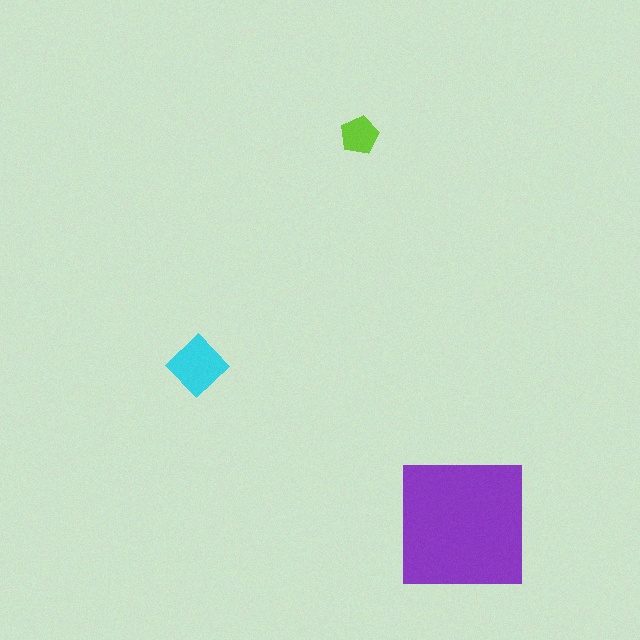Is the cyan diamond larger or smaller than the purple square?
Smaller.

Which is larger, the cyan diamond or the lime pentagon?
The cyan diamond.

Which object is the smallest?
The lime pentagon.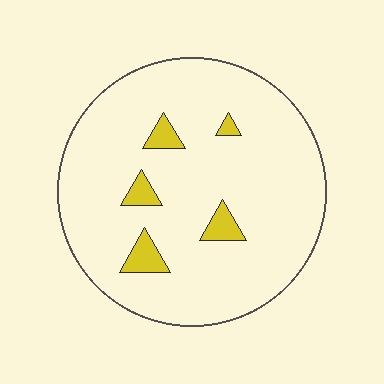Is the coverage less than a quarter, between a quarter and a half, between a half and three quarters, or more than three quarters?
Less than a quarter.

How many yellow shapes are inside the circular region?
5.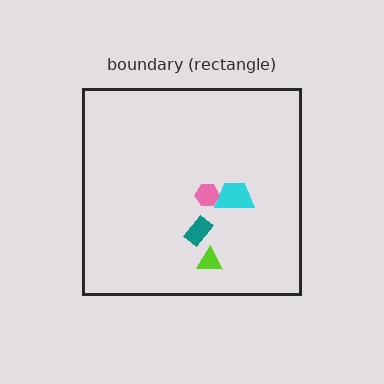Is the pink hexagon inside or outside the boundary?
Inside.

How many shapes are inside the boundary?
4 inside, 0 outside.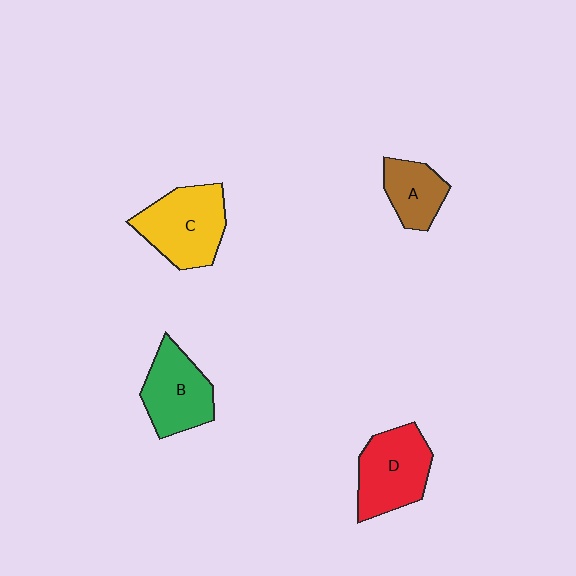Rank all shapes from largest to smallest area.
From largest to smallest: C (yellow), D (red), B (green), A (brown).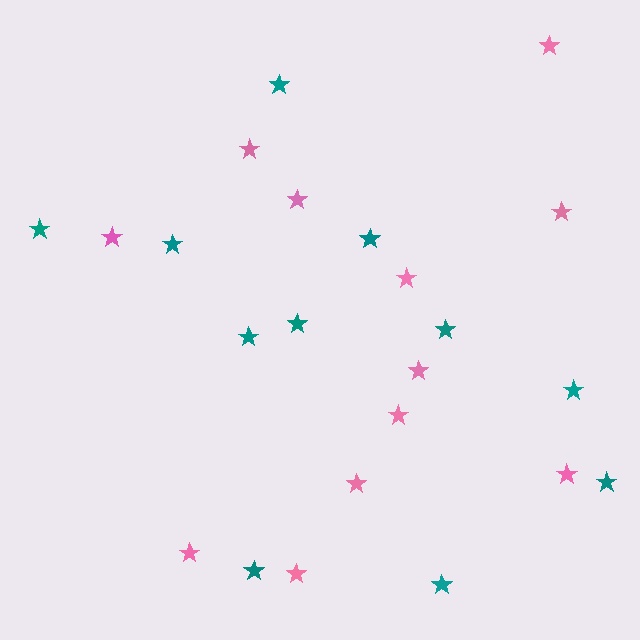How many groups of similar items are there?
There are 2 groups: one group of teal stars (11) and one group of pink stars (12).